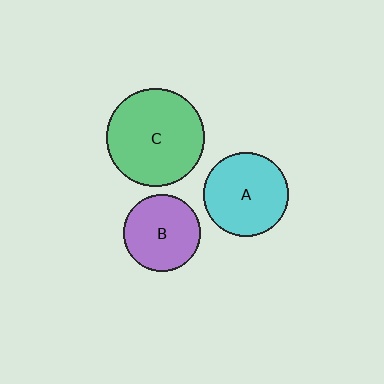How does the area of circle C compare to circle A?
Approximately 1.4 times.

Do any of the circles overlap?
No, none of the circles overlap.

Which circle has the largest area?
Circle C (green).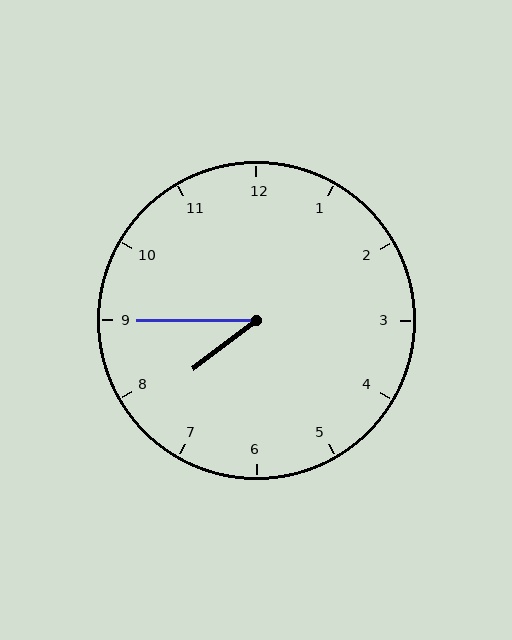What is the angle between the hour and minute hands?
Approximately 38 degrees.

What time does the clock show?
7:45.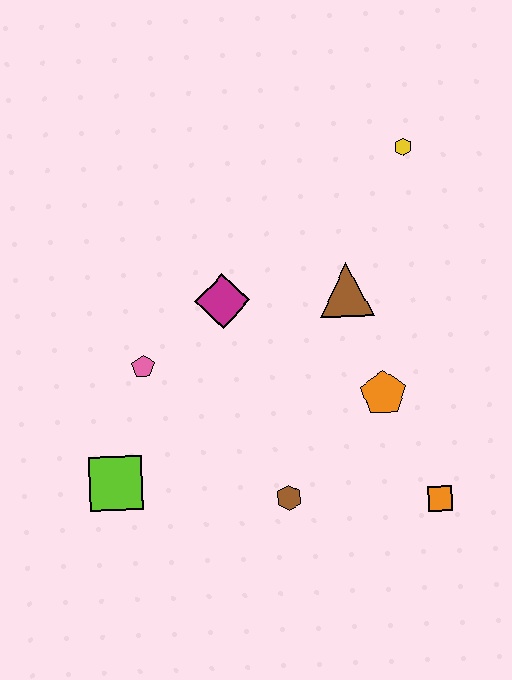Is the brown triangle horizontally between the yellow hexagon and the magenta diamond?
Yes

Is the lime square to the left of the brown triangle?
Yes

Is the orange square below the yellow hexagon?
Yes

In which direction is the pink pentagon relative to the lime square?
The pink pentagon is above the lime square.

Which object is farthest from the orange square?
The yellow hexagon is farthest from the orange square.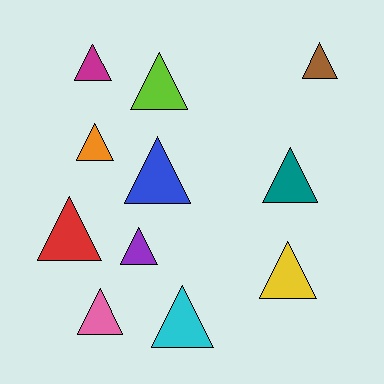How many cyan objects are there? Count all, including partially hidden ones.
There is 1 cyan object.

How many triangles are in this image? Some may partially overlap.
There are 11 triangles.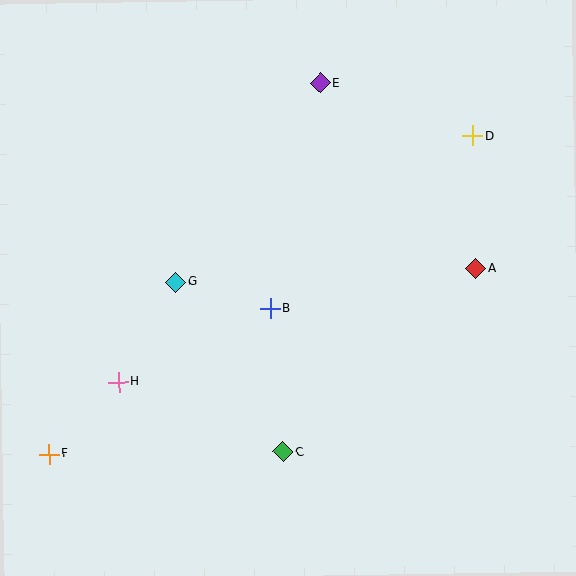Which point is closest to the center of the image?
Point B at (270, 309) is closest to the center.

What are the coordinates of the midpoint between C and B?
The midpoint between C and B is at (277, 380).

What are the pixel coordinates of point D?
Point D is at (472, 136).